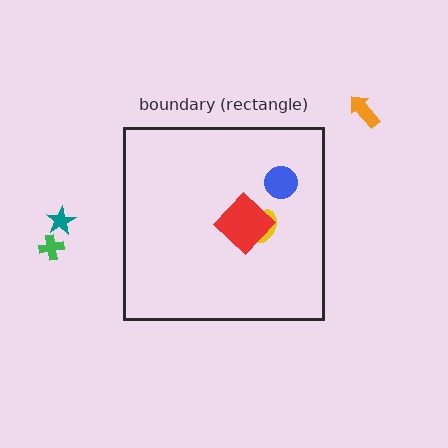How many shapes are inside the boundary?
3 inside, 3 outside.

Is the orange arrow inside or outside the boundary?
Outside.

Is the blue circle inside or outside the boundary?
Inside.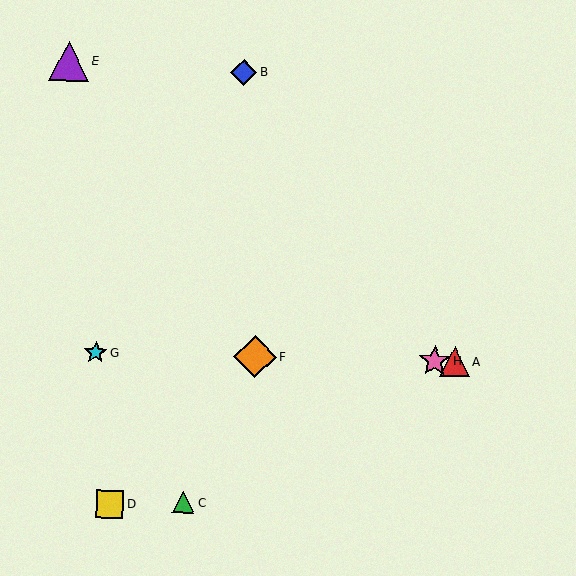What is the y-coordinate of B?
Object B is at y≈72.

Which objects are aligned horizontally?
Objects A, F, G, H are aligned horizontally.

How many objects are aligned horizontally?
4 objects (A, F, G, H) are aligned horizontally.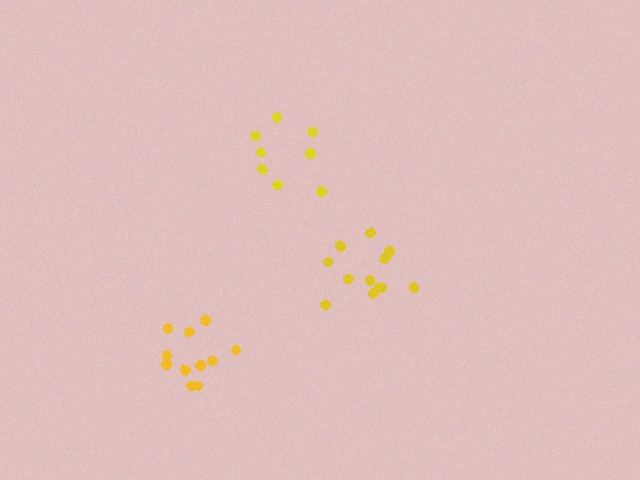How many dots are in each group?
Group 1: 8 dots, Group 2: 12 dots, Group 3: 11 dots (31 total).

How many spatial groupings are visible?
There are 3 spatial groupings.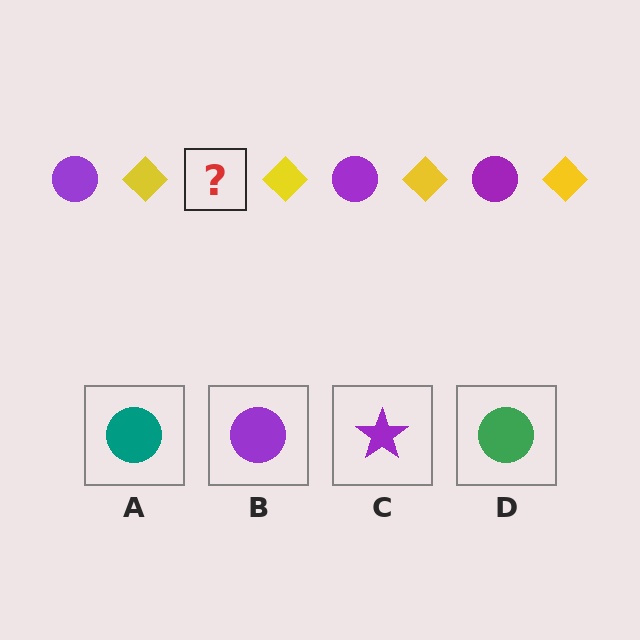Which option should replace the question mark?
Option B.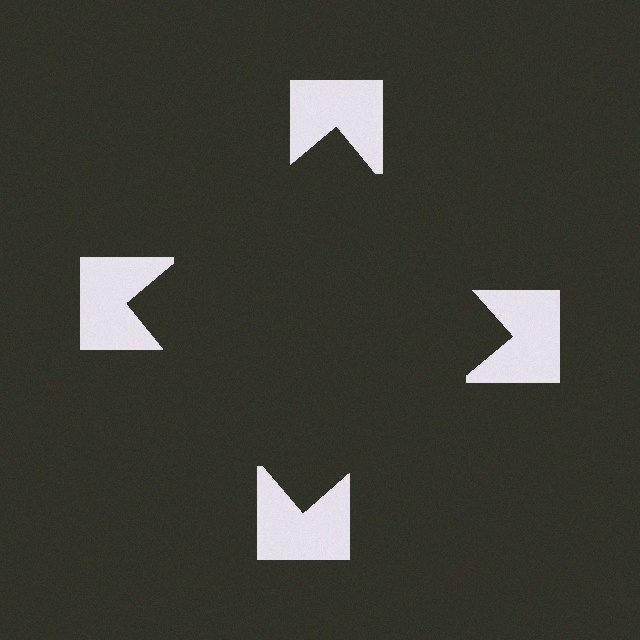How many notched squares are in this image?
There are 4 — one at each vertex of the illusory square.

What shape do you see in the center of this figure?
An illusory square — its edges are inferred from the aligned wedge cuts in the notched squares, not physically drawn.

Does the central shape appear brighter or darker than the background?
It typically appears slightly darker than the background, even though no actual brightness change is drawn.